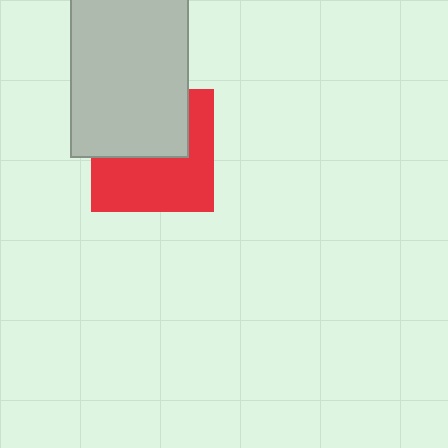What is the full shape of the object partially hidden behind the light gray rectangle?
The partially hidden object is a red square.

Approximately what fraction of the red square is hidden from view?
Roughly 45% of the red square is hidden behind the light gray rectangle.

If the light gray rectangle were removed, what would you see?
You would see the complete red square.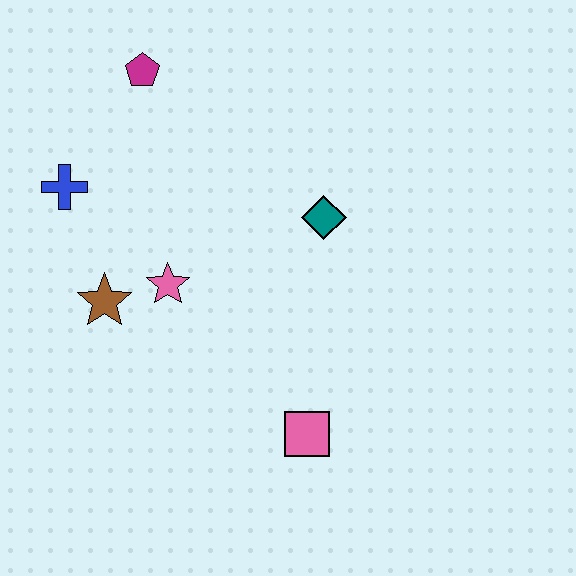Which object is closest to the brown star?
The pink star is closest to the brown star.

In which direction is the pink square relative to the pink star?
The pink square is below the pink star.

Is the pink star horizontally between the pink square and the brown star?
Yes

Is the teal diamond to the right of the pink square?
Yes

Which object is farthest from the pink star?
The magenta pentagon is farthest from the pink star.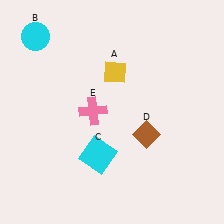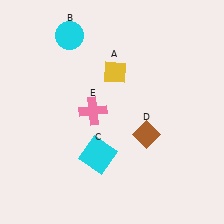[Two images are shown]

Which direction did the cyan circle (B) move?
The cyan circle (B) moved right.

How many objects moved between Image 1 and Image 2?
1 object moved between the two images.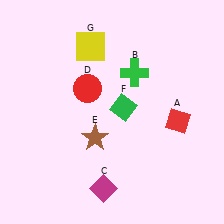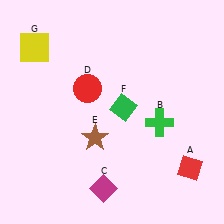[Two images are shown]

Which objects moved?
The objects that moved are: the red diamond (A), the green cross (B), the yellow square (G).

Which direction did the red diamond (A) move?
The red diamond (A) moved down.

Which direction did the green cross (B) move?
The green cross (B) moved down.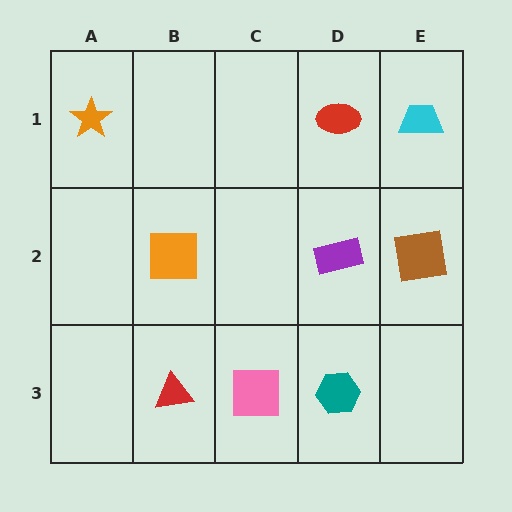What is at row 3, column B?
A red triangle.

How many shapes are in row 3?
3 shapes.